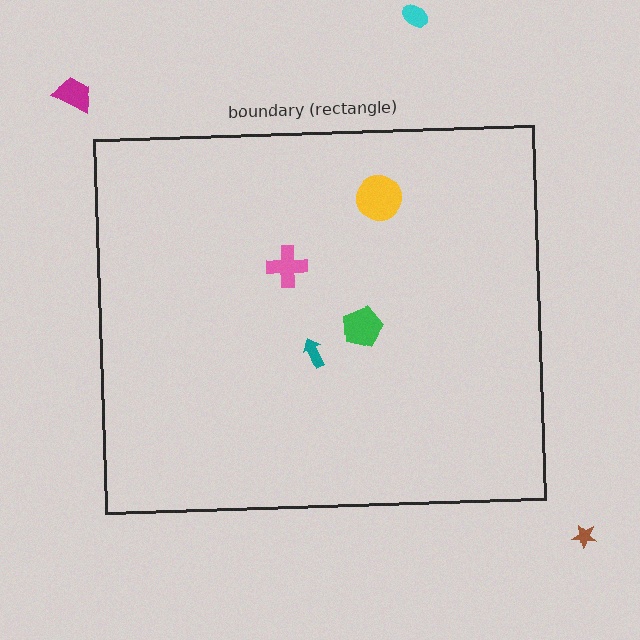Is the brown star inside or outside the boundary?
Outside.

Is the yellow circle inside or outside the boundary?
Inside.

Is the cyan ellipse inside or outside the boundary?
Outside.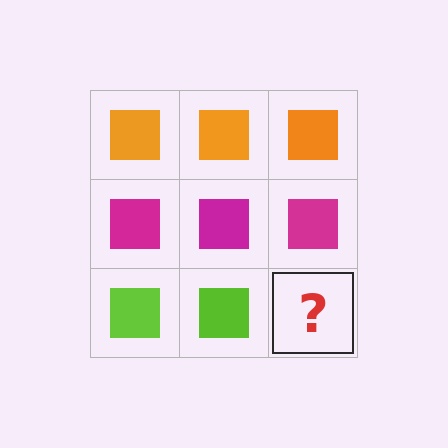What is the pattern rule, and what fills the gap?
The rule is that each row has a consistent color. The gap should be filled with a lime square.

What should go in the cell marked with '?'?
The missing cell should contain a lime square.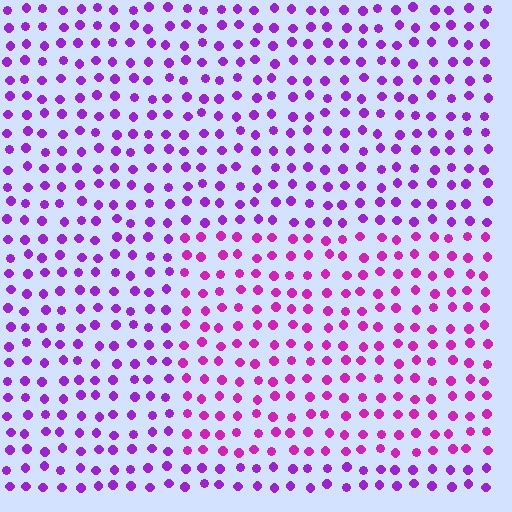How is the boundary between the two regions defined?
The boundary is defined purely by a slight shift in hue (about 27 degrees). Spacing, size, and orientation are identical on both sides.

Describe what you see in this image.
The image is filled with small purple elements in a uniform arrangement. A rectangle-shaped region is visible where the elements are tinted to a slightly different hue, forming a subtle color boundary.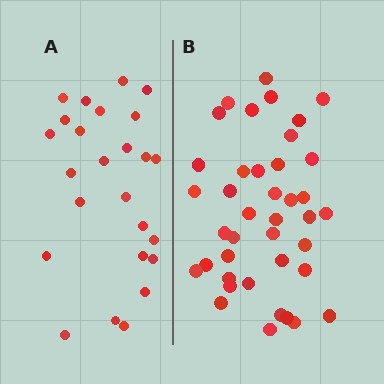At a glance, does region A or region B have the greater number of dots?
Region B (the right region) has more dots.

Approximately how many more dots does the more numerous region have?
Region B has approximately 15 more dots than region A.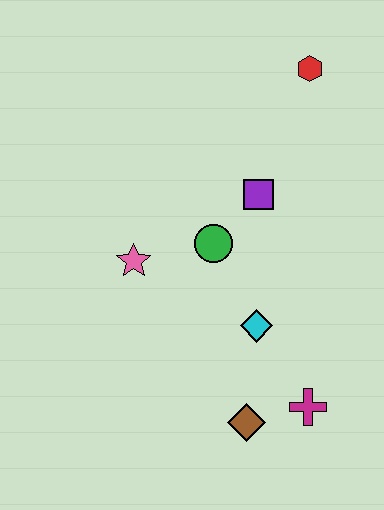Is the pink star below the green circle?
Yes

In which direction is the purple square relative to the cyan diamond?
The purple square is above the cyan diamond.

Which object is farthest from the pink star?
The red hexagon is farthest from the pink star.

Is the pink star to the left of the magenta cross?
Yes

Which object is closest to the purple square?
The green circle is closest to the purple square.